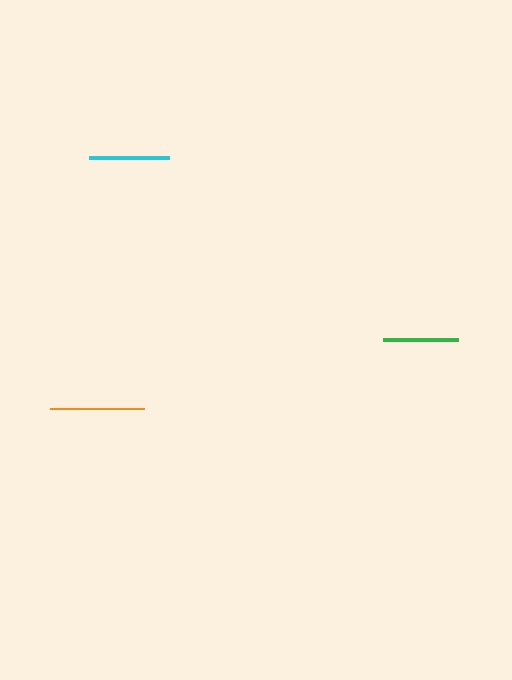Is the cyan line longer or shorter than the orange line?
The orange line is longer than the cyan line.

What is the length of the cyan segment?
The cyan segment is approximately 80 pixels long.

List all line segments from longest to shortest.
From longest to shortest: orange, cyan, green.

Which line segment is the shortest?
The green line is the shortest at approximately 75 pixels.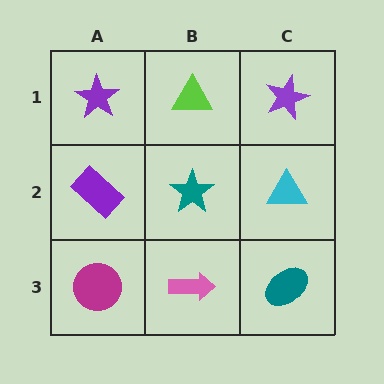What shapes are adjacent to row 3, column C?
A cyan triangle (row 2, column C), a pink arrow (row 3, column B).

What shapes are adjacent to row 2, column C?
A purple star (row 1, column C), a teal ellipse (row 3, column C), a teal star (row 2, column B).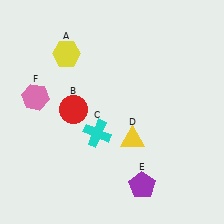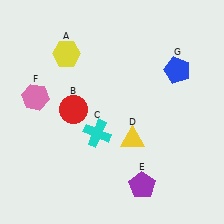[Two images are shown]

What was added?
A blue pentagon (G) was added in Image 2.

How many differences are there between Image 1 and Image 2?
There is 1 difference between the two images.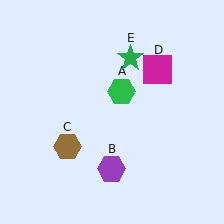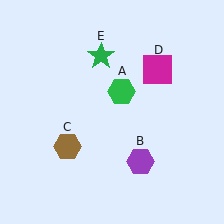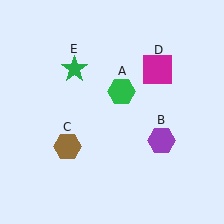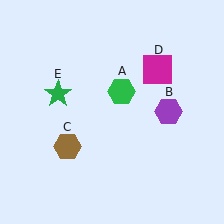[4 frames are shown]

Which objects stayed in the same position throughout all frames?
Green hexagon (object A) and brown hexagon (object C) and magenta square (object D) remained stationary.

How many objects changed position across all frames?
2 objects changed position: purple hexagon (object B), green star (object E).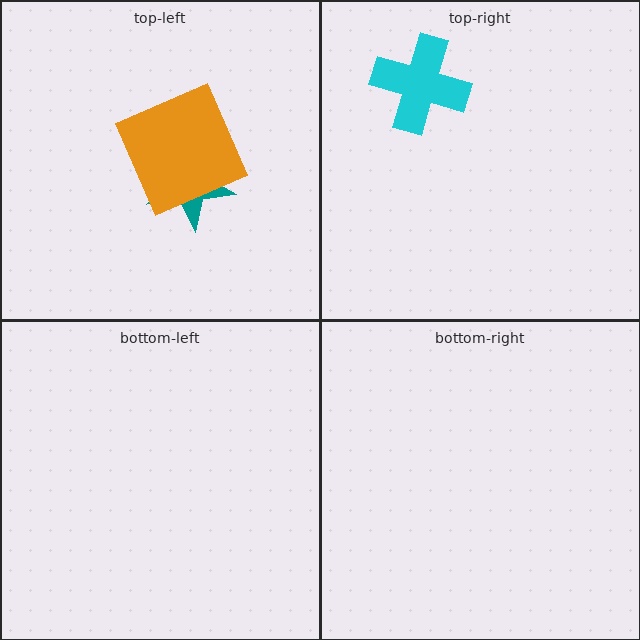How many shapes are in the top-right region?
1.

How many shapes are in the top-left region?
3.